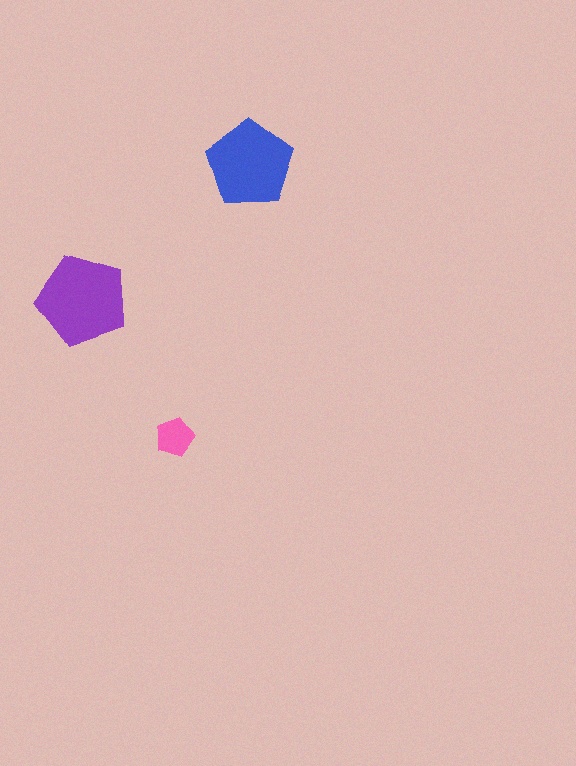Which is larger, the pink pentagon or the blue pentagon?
The blue one.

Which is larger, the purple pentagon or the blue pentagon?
The purple one.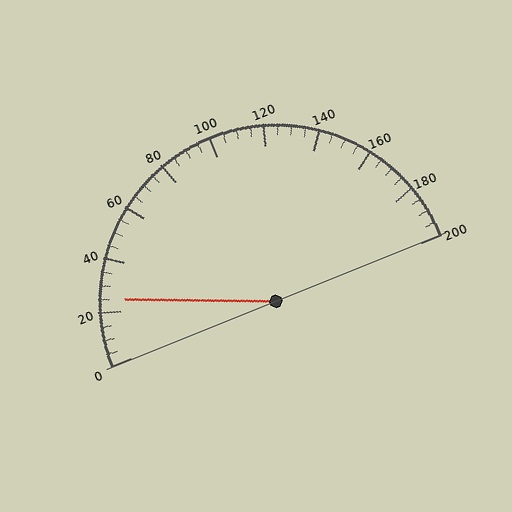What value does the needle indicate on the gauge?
The needle indicates approximately 25.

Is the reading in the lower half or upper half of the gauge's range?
The reading is in the lower half of the range (0 to 200).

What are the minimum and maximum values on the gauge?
The gauge ranges from 0 to 200.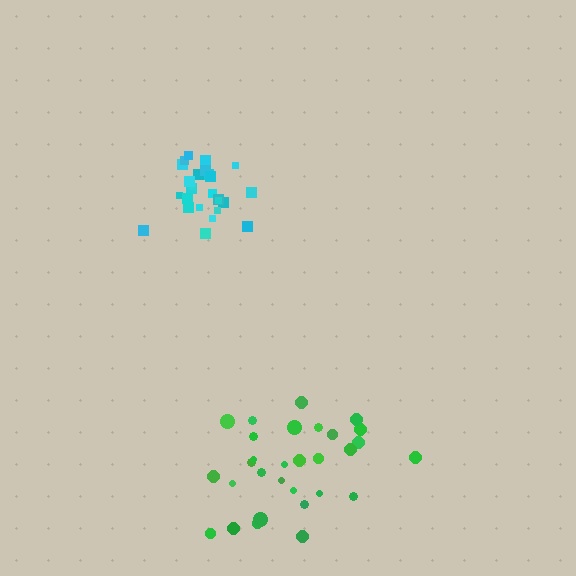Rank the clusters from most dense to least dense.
cyan, green.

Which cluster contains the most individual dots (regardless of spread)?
Green (30).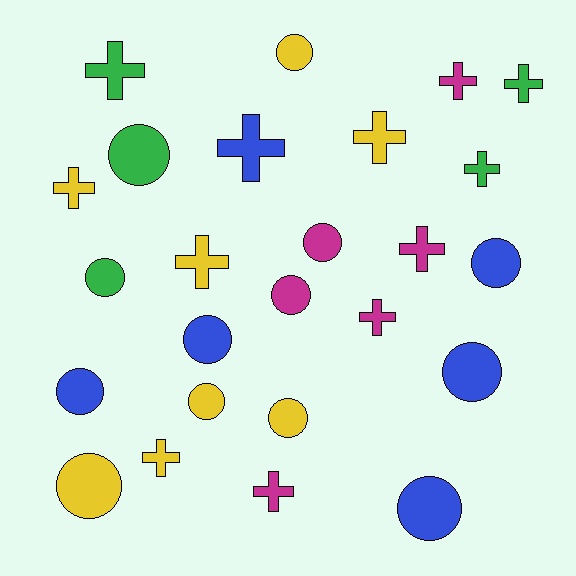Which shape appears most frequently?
Circle, with 13 objects.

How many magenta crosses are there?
There are 4 magenta crosses.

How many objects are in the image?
There are 25 objects.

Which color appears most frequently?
Yellow, with 8 objects.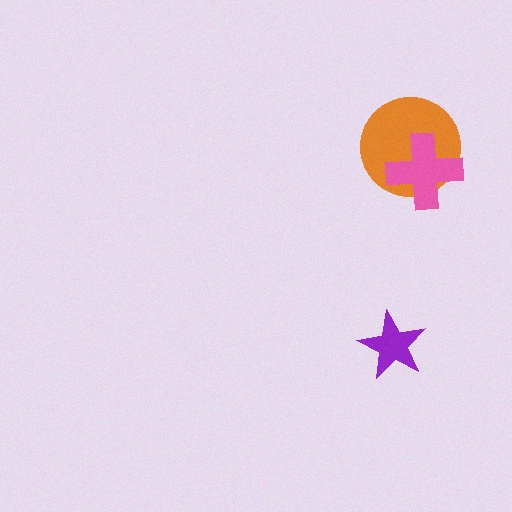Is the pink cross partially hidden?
No, no other shape covers it.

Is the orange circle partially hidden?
Yes, it is partially covered by another shape.